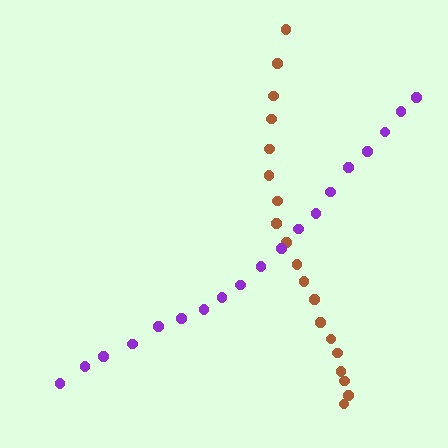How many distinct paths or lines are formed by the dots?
There are 2 distinct paths.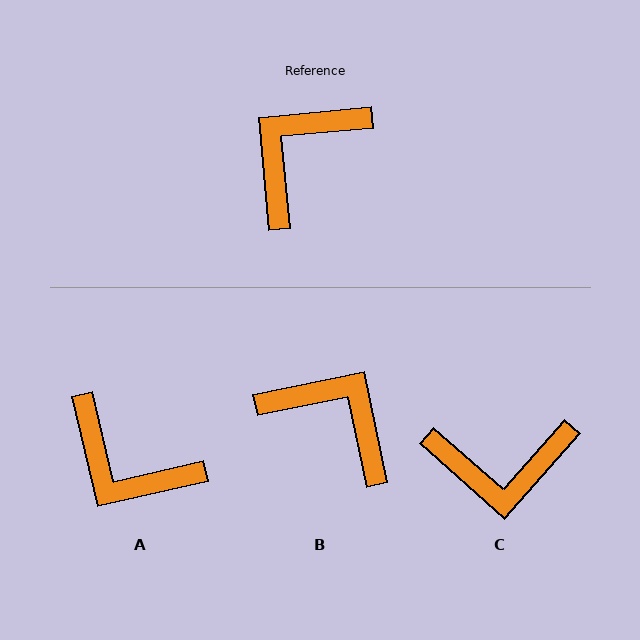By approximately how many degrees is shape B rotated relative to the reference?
Approximately 84 degrees clockwise.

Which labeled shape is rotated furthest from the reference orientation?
C, about 133 degrees away.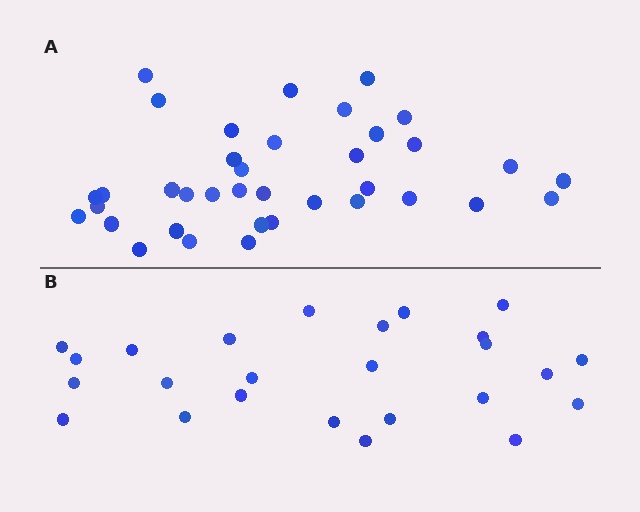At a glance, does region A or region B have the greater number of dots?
Region A (the top region) has more dots.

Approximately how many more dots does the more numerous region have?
Region A has roughly 12 or so more dots than region B.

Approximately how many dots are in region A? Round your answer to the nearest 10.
About 40 dots. (The exact count is 37, which rounds to 40.)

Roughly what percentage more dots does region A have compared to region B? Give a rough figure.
About 50% more.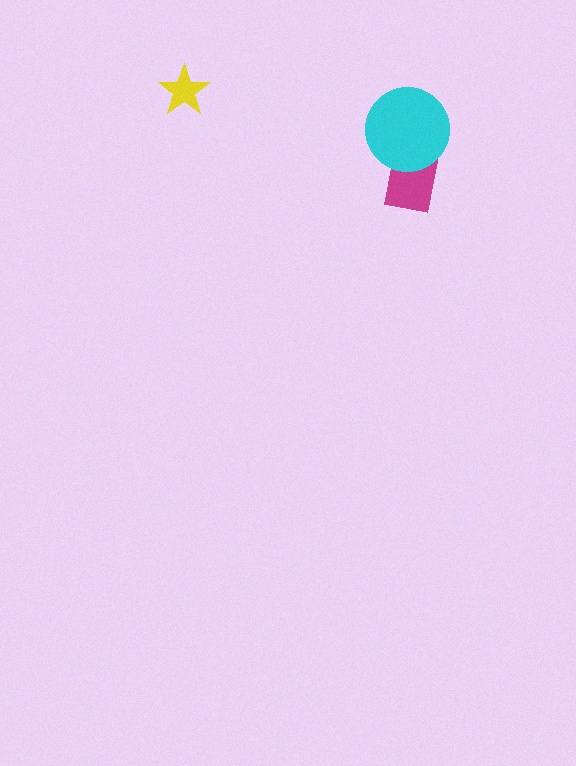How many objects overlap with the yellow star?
0 objects overlap with the yellow star.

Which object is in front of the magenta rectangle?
The cyan circle is in front of the magenta rectangle.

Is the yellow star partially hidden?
No, no other shape covers it.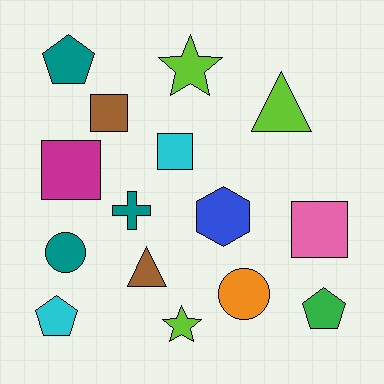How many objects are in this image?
There are 15 objects.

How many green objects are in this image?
There is 1 green object.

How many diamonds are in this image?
There are no diamonds.